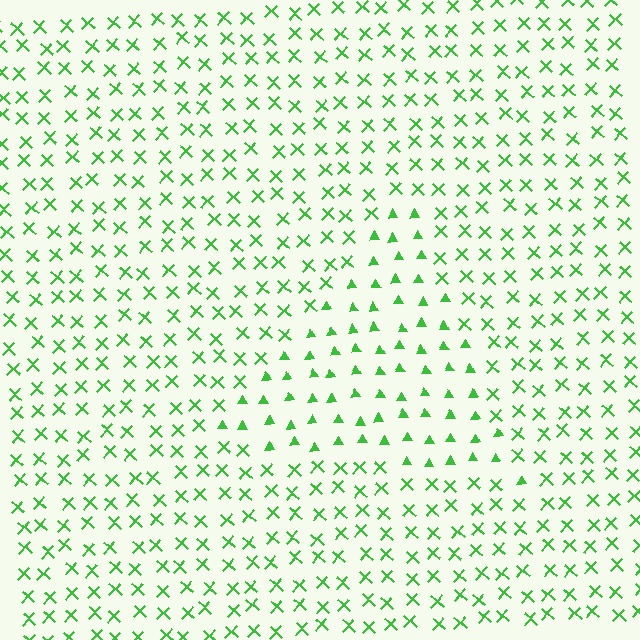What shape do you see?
I see a triangle.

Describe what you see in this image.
The image is filled with small green elements arranged in a uniform grid. A triangle-shaped region contains triangles, while the surrounding area contains X marks. The boundary is defined purely by the change in element shape.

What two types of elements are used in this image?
The image uses triangles inside the triangle region and X marks outside it.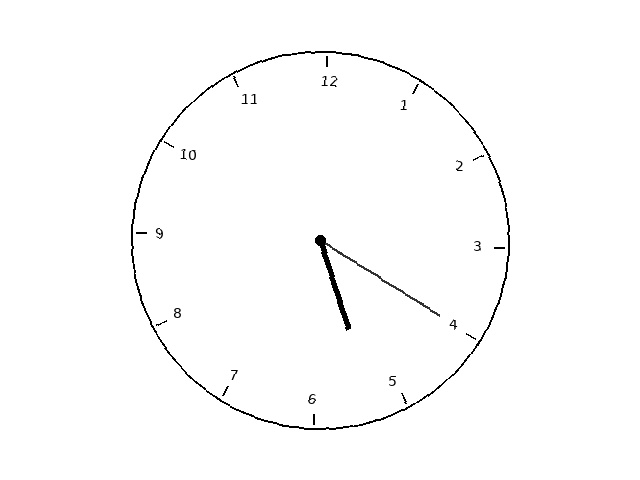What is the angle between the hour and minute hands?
Approximately 40 degrees.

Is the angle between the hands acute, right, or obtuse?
It is acute.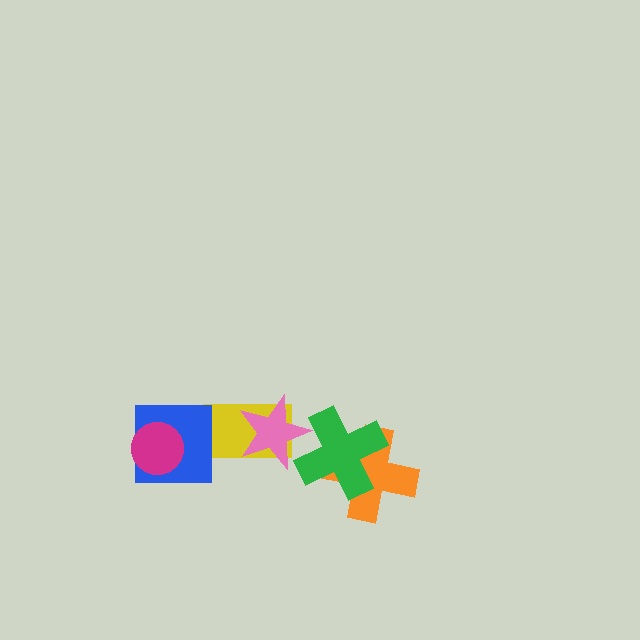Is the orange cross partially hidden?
Yes, it is partially covered by another shape.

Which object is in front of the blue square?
The magenta circle is in front of the blue square.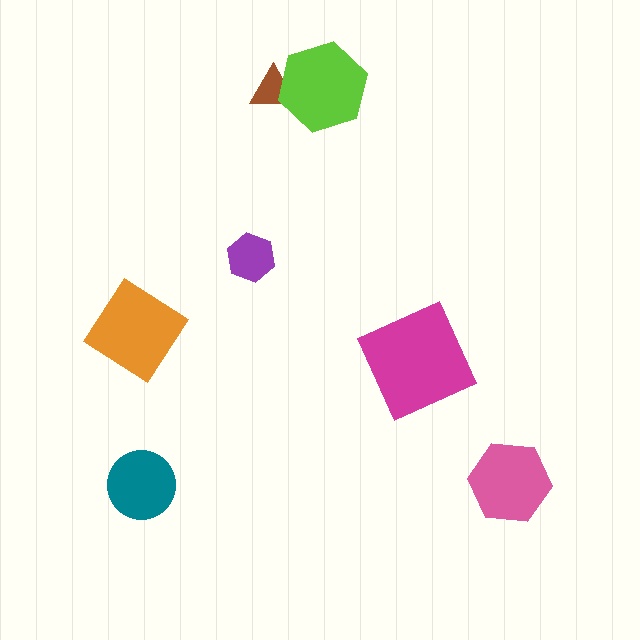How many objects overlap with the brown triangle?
1 object overlaps with the brown triangle.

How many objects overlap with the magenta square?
0 objects overlap with the magenta square.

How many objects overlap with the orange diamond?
0 objects overlap with the orange diamond.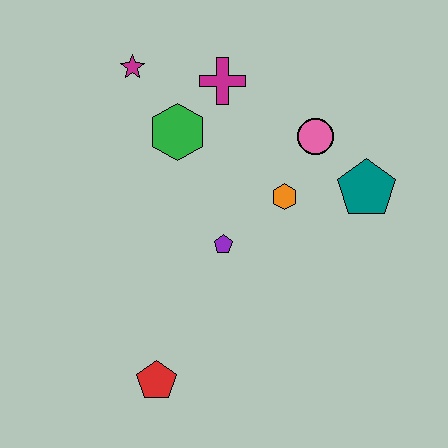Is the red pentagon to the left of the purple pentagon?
Yes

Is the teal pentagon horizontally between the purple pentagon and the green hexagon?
No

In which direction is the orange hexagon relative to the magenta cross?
The orange hexagon is below the magenta cross.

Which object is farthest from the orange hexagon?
The red pentagon is farthest from the orange hexagon.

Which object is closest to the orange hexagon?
The pink circle is closest to the orange hexagon.